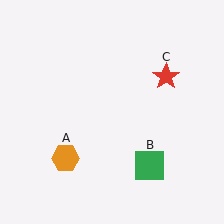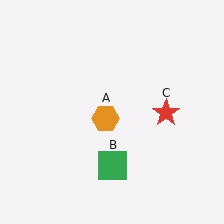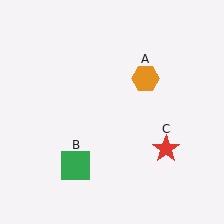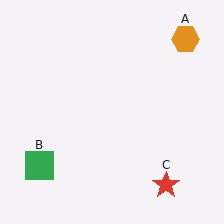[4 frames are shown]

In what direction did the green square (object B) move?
The green square (object B) moved left.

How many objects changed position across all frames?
3 objects changed position: orange hexagon (object A), green square (object B), red star (object C).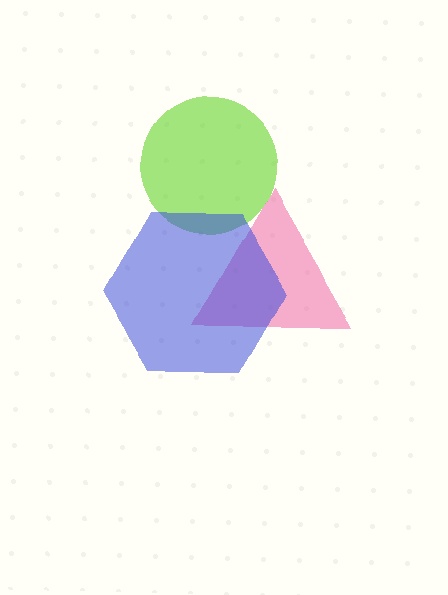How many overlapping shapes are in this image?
There are 3 overlapping shapes in the image.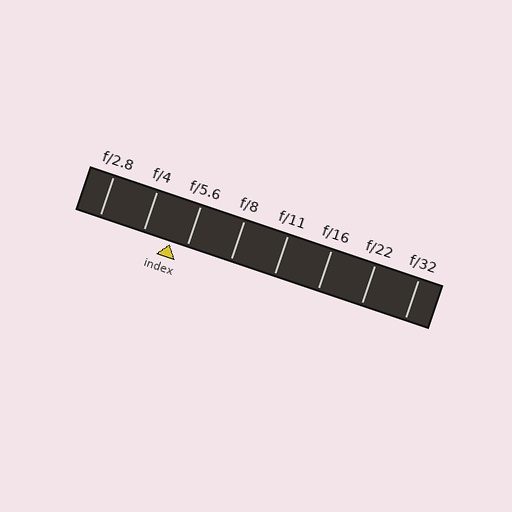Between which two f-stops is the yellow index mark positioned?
The index mark is between f/4 and f/5.6.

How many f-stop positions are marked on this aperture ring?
There are 8 f-stop positions marked.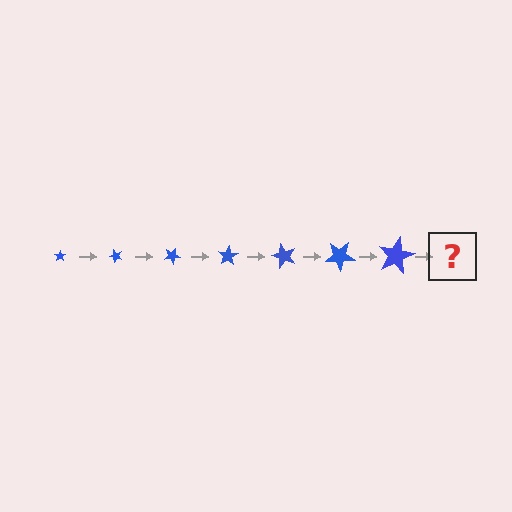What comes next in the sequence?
The next element should be a star, larger than the previous one and rotated 350 degrees from the start.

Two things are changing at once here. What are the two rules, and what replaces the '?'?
The two rules are that the star grows larger each step and it rotates 50 degrees each step. The '?' should be a star, larger than the previous one and rotated 350 degrees from the start.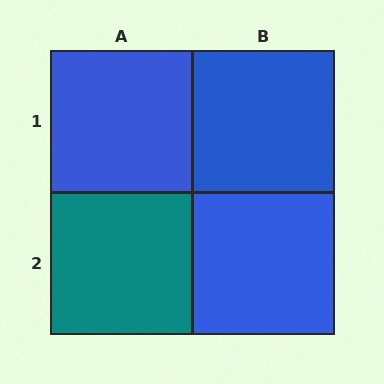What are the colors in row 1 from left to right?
Blue, blue.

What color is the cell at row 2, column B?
Blue.